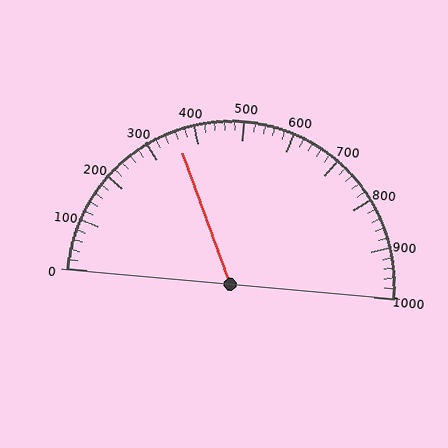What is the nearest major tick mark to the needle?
The nearest major tick mark is 400.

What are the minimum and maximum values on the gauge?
The gauge ranges from 0 to 1000.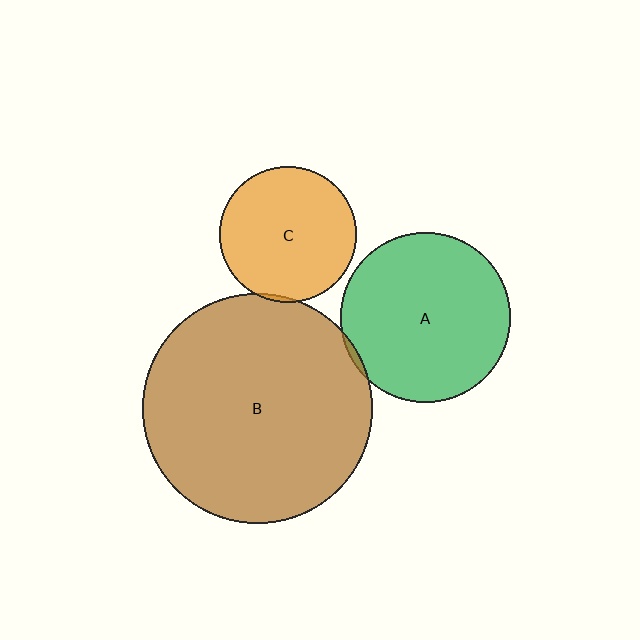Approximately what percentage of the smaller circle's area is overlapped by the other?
Approximately 5%.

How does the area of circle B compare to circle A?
Approximately 1.8 times.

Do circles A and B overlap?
Yes.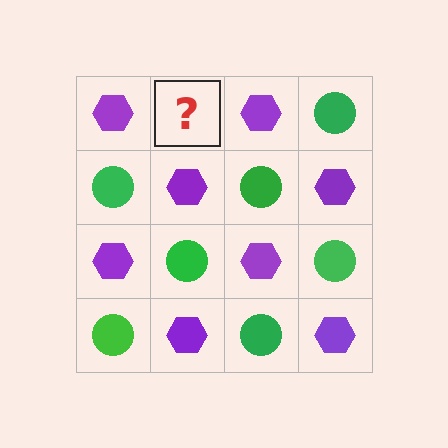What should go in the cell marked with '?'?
The missing cell should contain a green circle.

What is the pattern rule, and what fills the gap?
The rule is that it alternates purple hexagon and green circle in a checkerboard pattern. The gap should be filled with a green circle.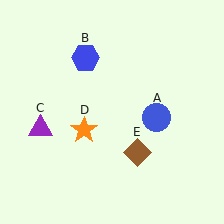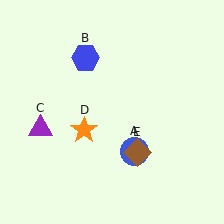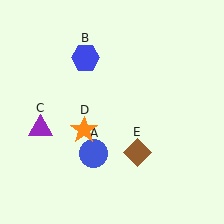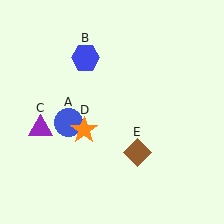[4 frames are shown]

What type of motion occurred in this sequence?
The blue circle (object A) rotated clockwise around the center of the scene.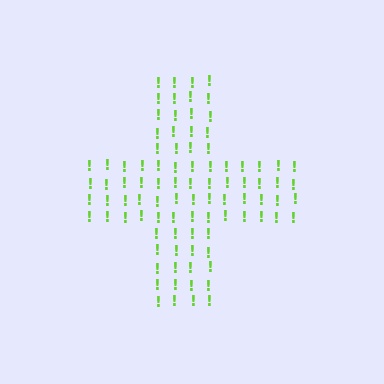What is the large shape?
The large shape is a cross.